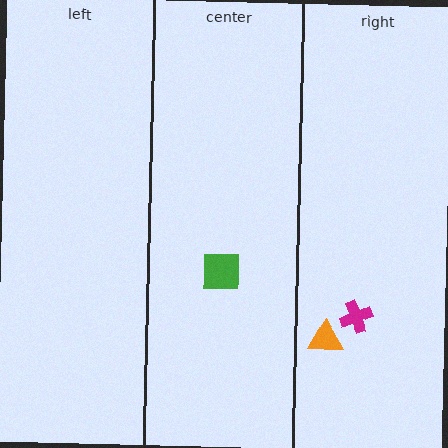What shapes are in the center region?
The green square.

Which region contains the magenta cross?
The right region.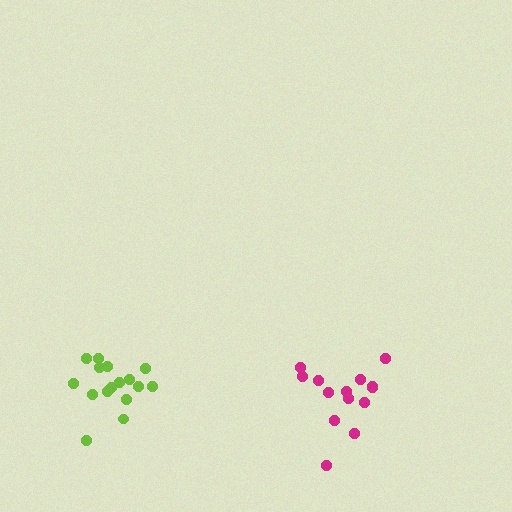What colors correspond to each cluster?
The clusters are colored: magenta, lime.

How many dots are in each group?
Group 1: 15 dots, Group 2: 16 dots (31 total).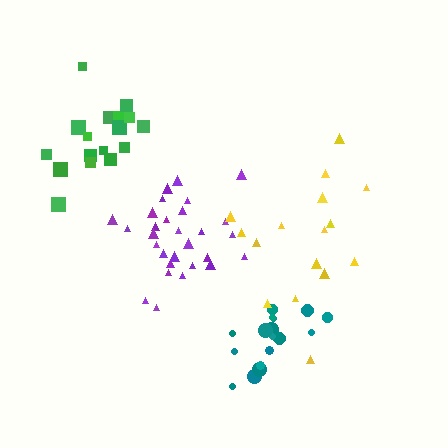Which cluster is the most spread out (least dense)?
Yellow.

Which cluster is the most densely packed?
Purple.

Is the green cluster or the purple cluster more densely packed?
Purple.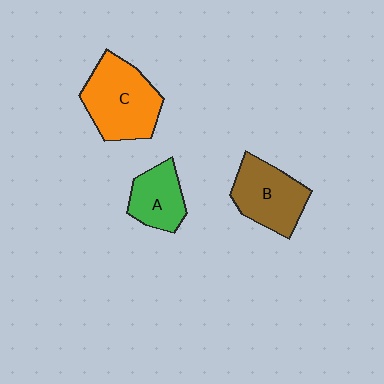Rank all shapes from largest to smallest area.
From largest to smallest: C (orange), B (brown), A (green).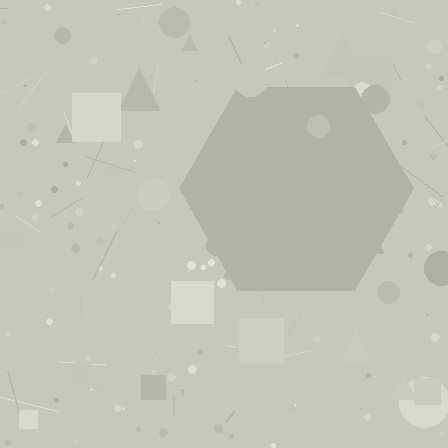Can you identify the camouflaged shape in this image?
The camouflaged shape is a hexagon.